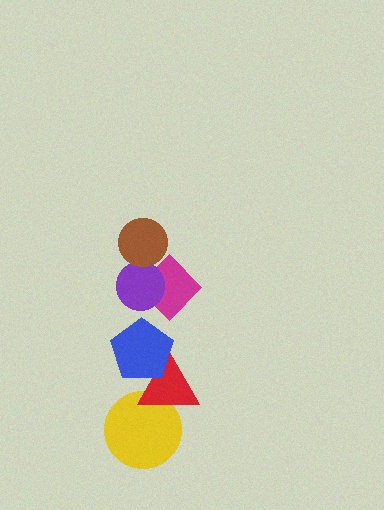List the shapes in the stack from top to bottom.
From top to bottom: the brown circle, the purple circle, the magenta diamond, the blue pentagon, the red triangle, the yellow circle.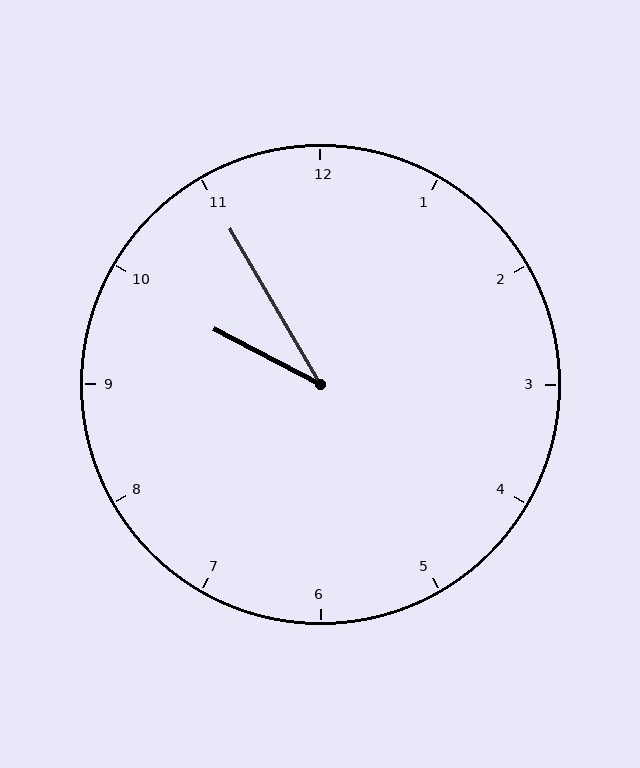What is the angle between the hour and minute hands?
Approximately 32 degrees.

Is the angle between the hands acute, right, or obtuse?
It is acute.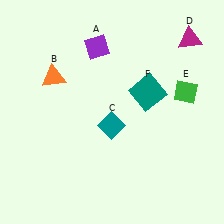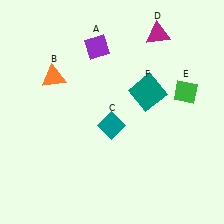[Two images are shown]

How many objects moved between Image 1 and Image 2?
1 object moved between the two images.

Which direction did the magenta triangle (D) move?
The magenta triangle (D) moved left.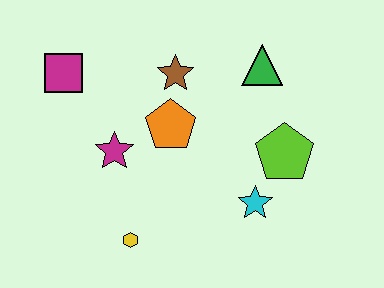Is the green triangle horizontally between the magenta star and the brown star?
No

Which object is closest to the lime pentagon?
The cyan star is closest to the lime pentagon.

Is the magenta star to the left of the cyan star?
Yes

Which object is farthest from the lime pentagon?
The magenta square is farthest from the lime pentagon.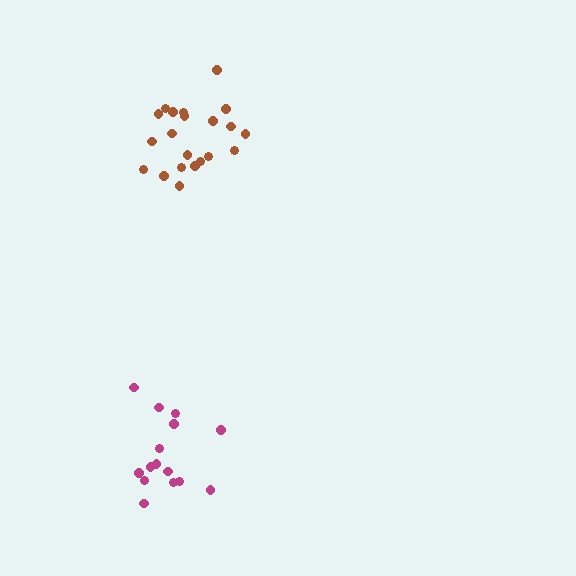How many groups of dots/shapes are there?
There are 2 groups.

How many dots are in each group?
Group 1: 15 dots, Group 2: 21 dots (36 total).